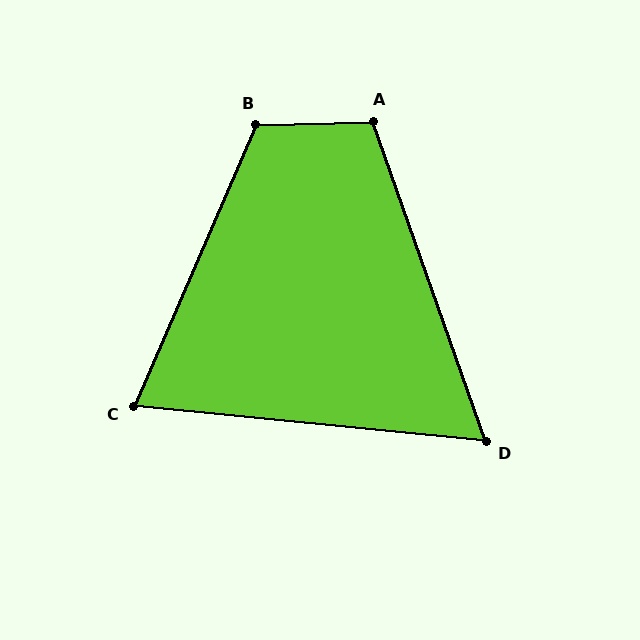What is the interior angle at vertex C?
Approximately 72 degrees (acute).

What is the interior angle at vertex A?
Approximately 108 degrees (obtuse).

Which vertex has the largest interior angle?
B, at approximately 115 degrees.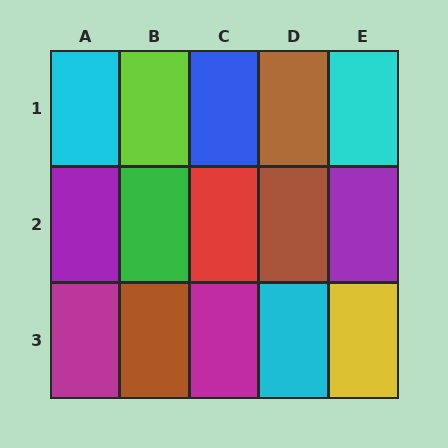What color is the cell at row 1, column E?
Cyan.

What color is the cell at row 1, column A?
Cyan.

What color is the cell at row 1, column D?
Brown.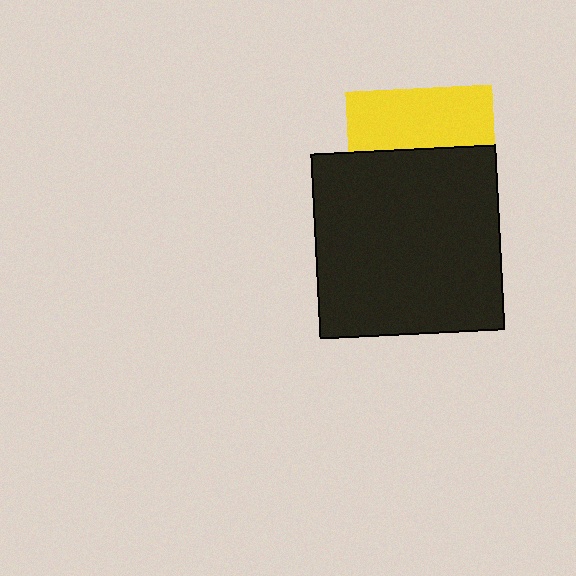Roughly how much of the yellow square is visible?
A small part of it is visible (roughly 41%).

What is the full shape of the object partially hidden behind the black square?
The partially hidden object is a yellow square.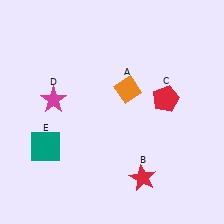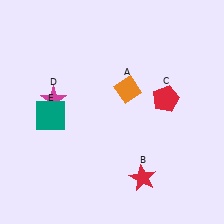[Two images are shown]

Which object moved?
The teal square (E) moved up.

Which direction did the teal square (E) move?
The teal square (E) moved up.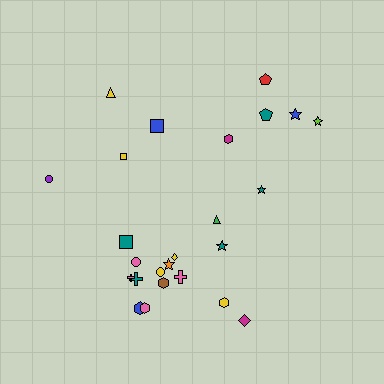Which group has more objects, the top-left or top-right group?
The top-right group.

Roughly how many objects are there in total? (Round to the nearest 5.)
Roughly 25 objects in total.